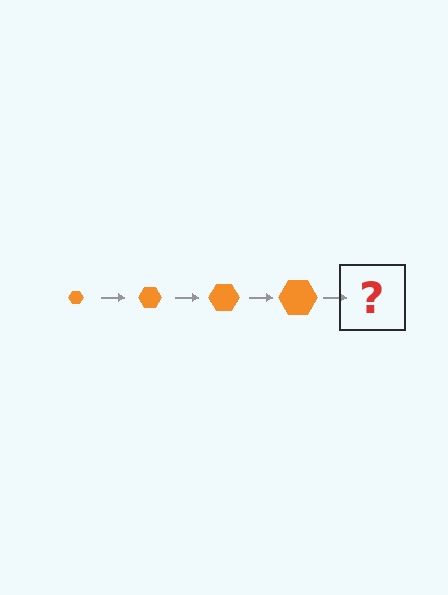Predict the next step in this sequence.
The next step is an orange hexagon, larger than the previous one.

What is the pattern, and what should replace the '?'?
The pattern is that the hexagon gets progressively larger each step. The '?' should be an orange hexagon, larger than the previous one.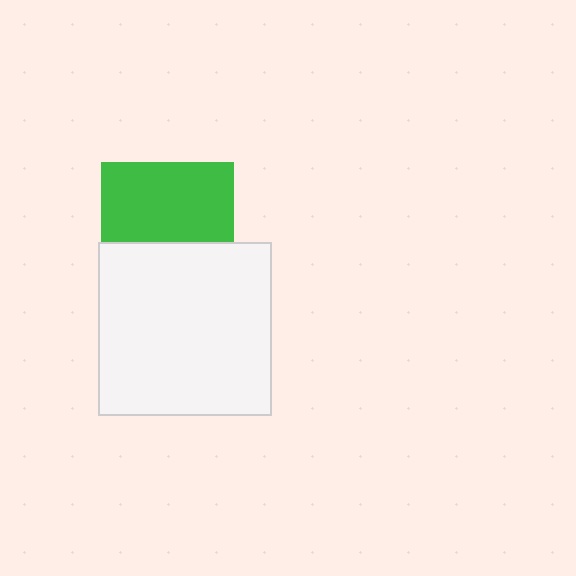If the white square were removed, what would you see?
You would see the complete green square.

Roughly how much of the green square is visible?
About half of it is visible (roughly 60%).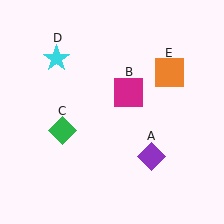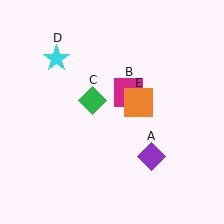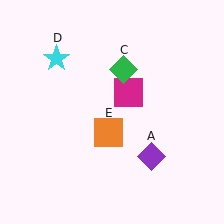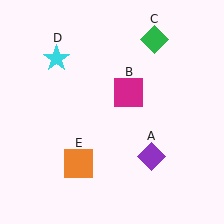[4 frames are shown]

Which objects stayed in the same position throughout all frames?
Purple diamond (object A) and magenta square (object B) and cyan star (object D) remained stationary.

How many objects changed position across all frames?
2 objects changed position: green diamond (object C), orange square (object E).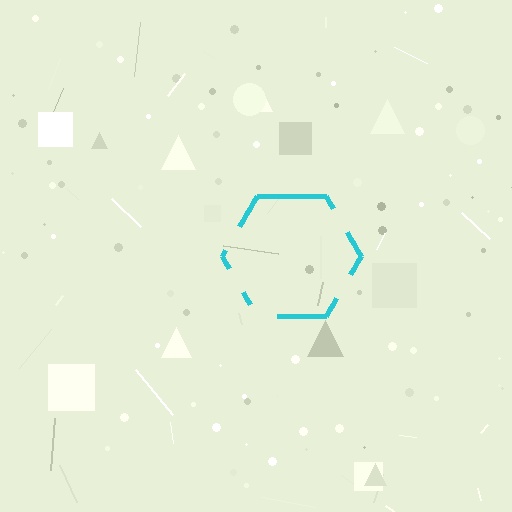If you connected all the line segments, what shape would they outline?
They would outline a hexagon.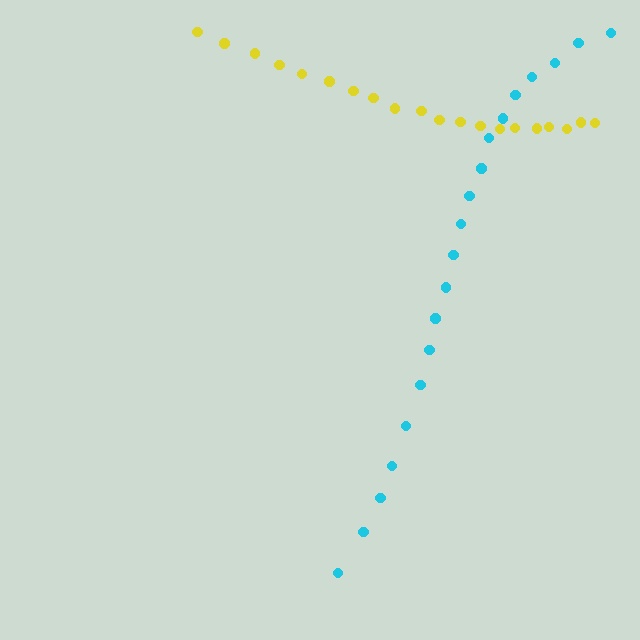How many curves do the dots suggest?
There are 2 distinct paths.